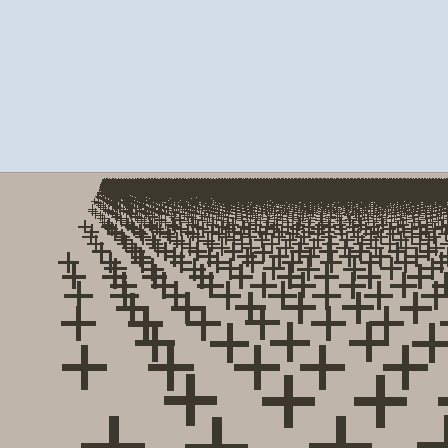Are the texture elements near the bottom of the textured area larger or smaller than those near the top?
Larger. Near the bottom, elements are closer to the viewer and appear at a bigger on-screen size.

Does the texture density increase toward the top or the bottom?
Density increases toward the top.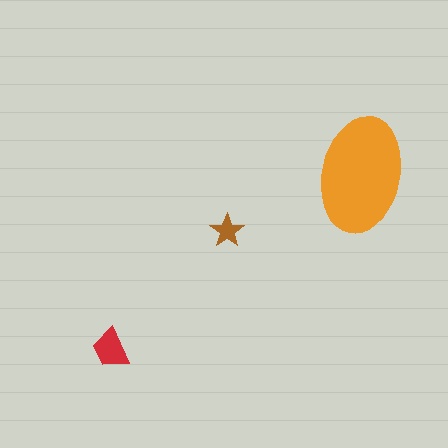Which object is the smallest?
The brown star.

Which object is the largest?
The orange ellipse.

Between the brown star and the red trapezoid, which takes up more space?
The red trapezoid.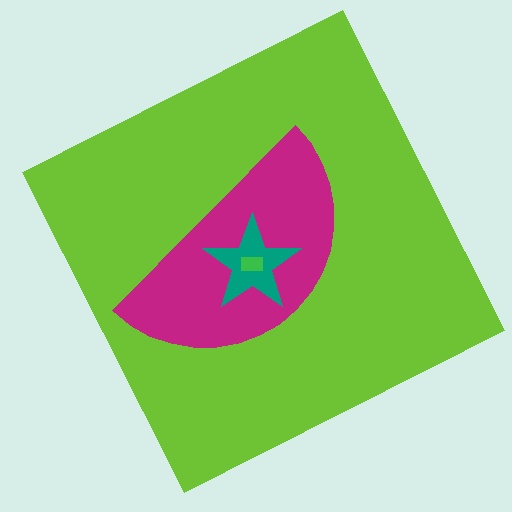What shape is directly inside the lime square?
The magenta semicircle.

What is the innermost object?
The green rectangle.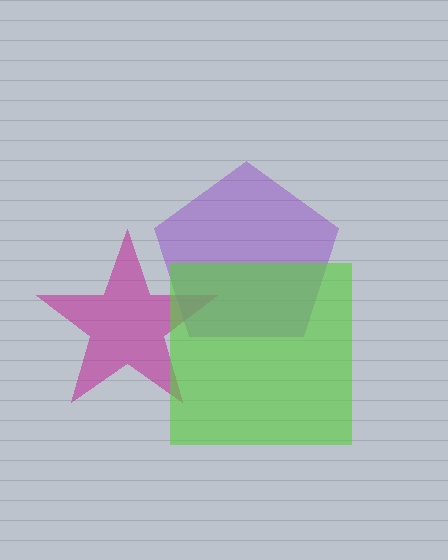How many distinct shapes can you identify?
There are 3 distinct shapes: a magenta star, a purple pentagon, a lime square.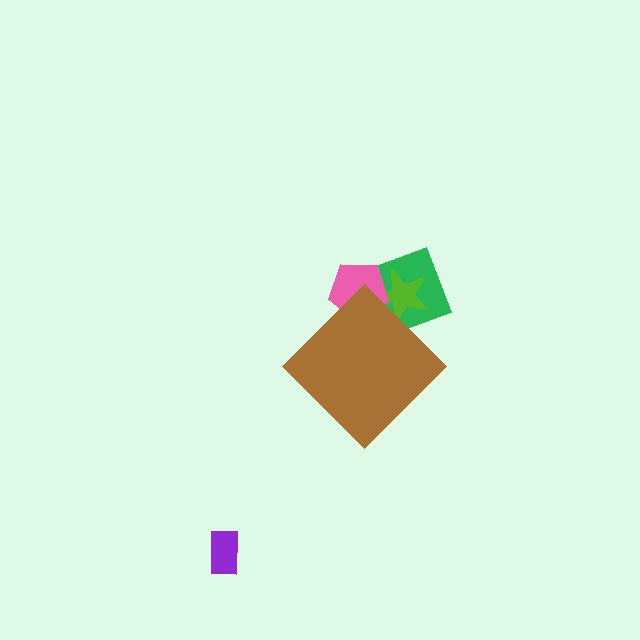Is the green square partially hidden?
Yes, the green square is partially hidden behind the brown diamond.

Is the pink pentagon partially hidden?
Yes, the pink pentagon is partially hidden behind the brown diamond.